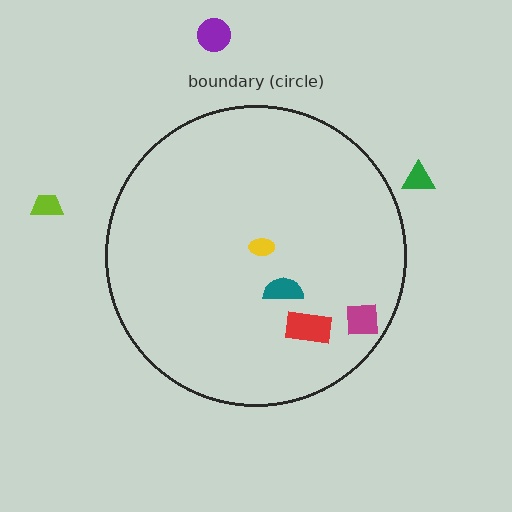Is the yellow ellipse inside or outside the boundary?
Inside.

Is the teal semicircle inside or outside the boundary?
Inside.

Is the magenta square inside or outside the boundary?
Inside.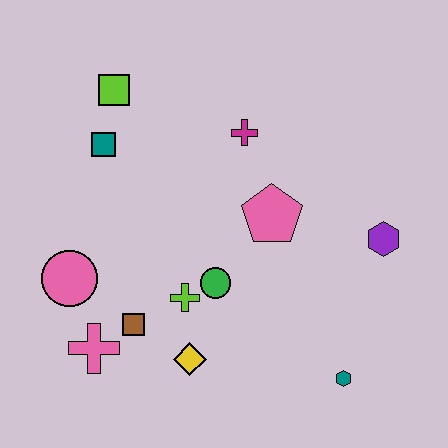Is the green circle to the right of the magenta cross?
No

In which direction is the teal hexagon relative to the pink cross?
The teal hexagon is to the right of the pink cross.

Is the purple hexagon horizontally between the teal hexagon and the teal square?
No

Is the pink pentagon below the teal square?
Yes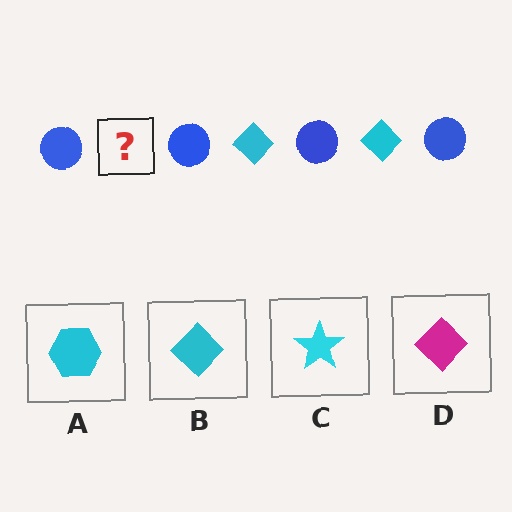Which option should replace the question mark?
Option B.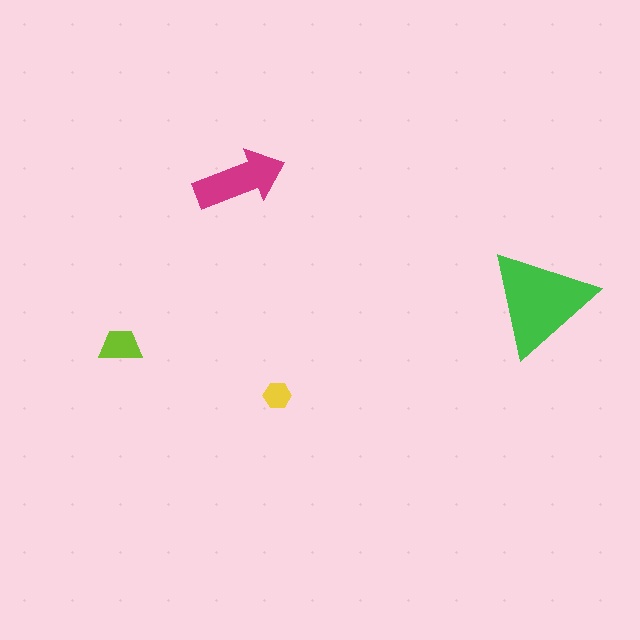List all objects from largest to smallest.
The green triangle, the magenta arrow, the lime trapezoid, the yellow hexagon.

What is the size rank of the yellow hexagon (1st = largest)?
4th.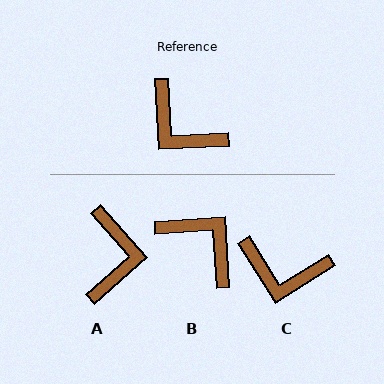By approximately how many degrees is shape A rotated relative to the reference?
Approximately 129 degrees counter-clockwise.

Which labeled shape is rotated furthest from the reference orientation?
B, about 179 degrees away.